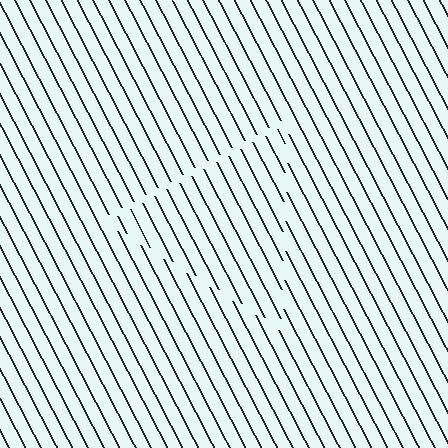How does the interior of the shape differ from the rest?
The interior of the shape contains the same grating, shifted by half a period — the contour is defined by the phase discontinuity where line-ends from the inner and outer gratings abut.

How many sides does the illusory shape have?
3 sides — the line-ends trace a triangle.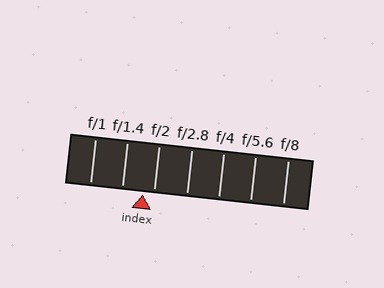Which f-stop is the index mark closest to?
The index mark is closest to f/2.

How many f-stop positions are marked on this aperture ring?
There are 7 f-stop positions marked.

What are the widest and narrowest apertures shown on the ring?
The widest aperture shown is f/1 and the narrowest is f/8.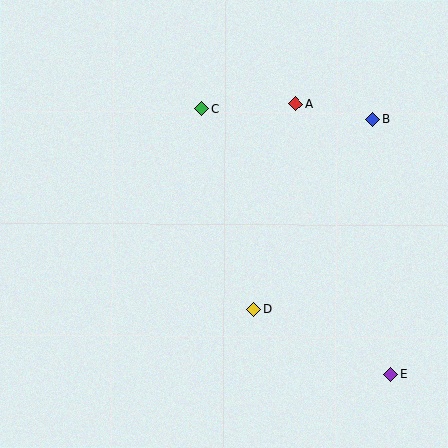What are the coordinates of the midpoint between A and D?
The midpoint between A and D is at (275, 207).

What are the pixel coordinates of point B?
Point B is at (373, 119).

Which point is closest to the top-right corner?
Point B is closest to the top-right corner.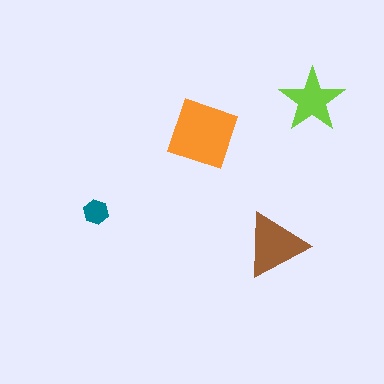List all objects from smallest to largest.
The teal hexagon, the lime star, the brown triangle, the orange square.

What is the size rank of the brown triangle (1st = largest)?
2nd.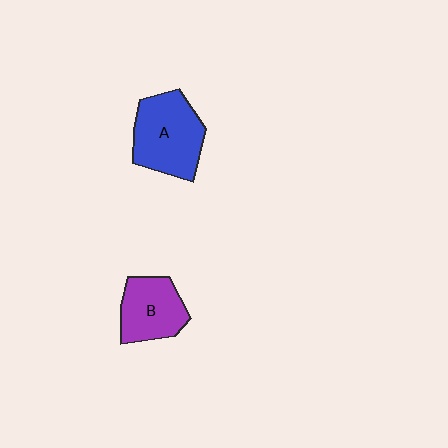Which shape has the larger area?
Shape A (blue).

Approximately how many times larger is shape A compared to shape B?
Approximately 1.3 times.